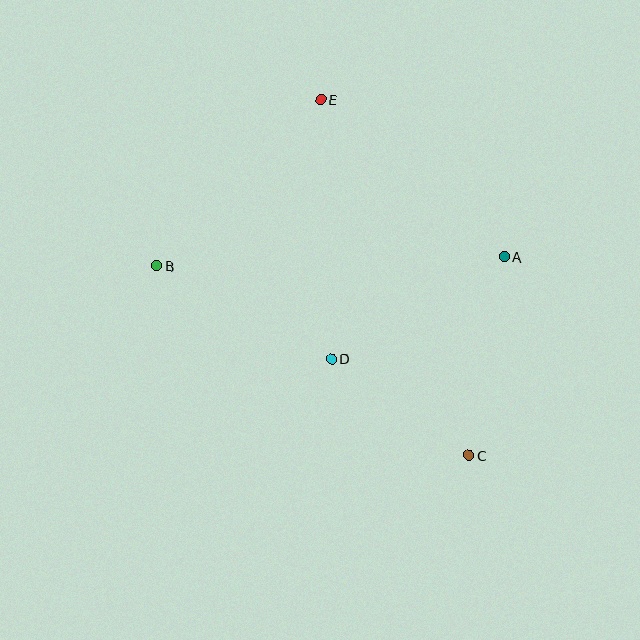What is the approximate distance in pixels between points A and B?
The distance between A and B is approximately 347 pixels.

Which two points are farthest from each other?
Points C and E are farthest from each other.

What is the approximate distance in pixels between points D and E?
The distance between D and E is approximately 260 pixels.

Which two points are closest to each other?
Points C and D are closest to each other.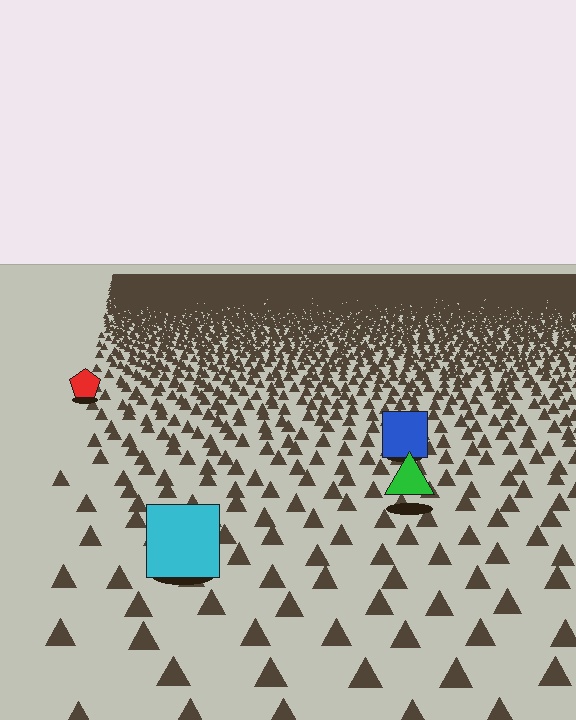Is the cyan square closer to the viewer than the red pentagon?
Yes. The cyan square is closer — you can tell from the texture gradient: the ground texture is coarser near it.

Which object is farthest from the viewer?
The red pentagon is farthest from the viewer. It appears smaller and the ground texture around it is denser.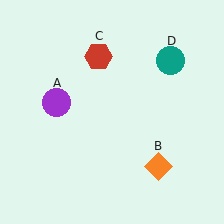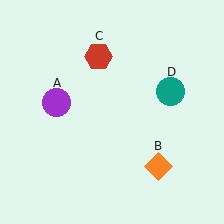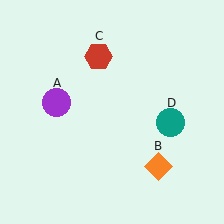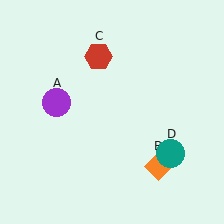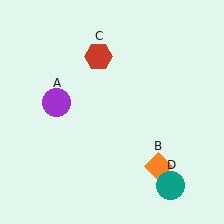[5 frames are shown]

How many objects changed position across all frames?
1 object changed position: teal circle (object D).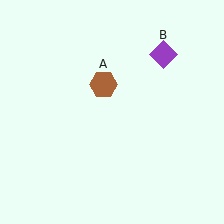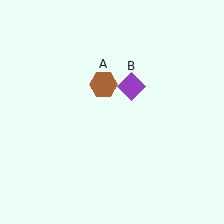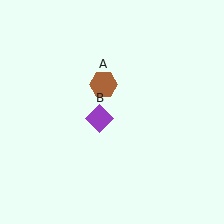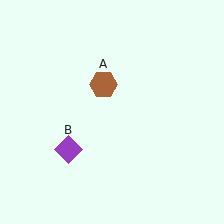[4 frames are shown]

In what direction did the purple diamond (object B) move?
The purple diamond (object B) moved down and to the left.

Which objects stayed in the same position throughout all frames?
Brown hexagon (object A) remained stationary.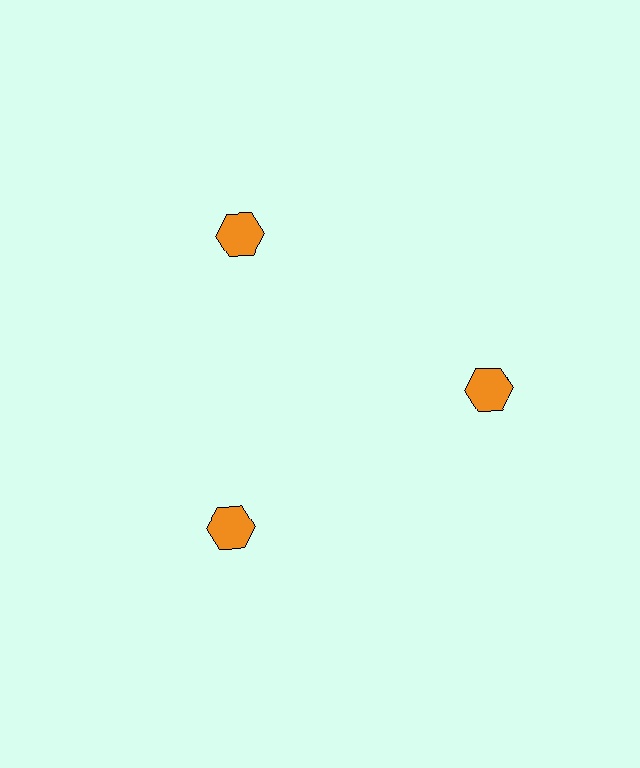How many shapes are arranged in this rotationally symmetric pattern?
There are 3 shapes, arranged in 3 groups of 1.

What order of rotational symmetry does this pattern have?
This pattern has 3-fold rotational symmetry.